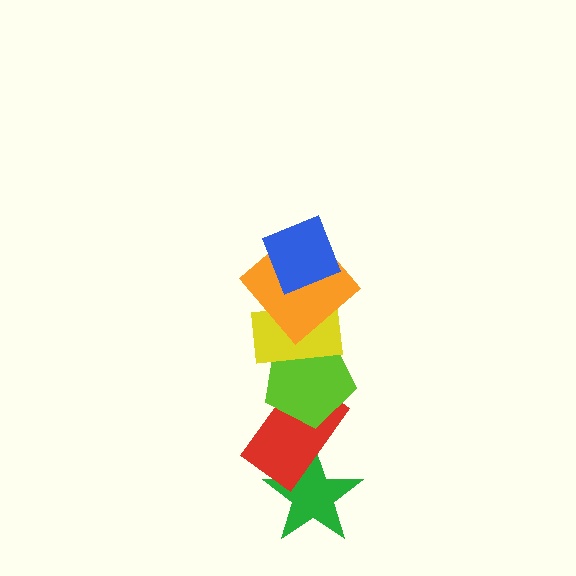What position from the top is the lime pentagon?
The lime pentagon is 4th from the top.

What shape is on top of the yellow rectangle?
The orange diamond is on top of the yellow rectangle.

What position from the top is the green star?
The green star is 6th from the top.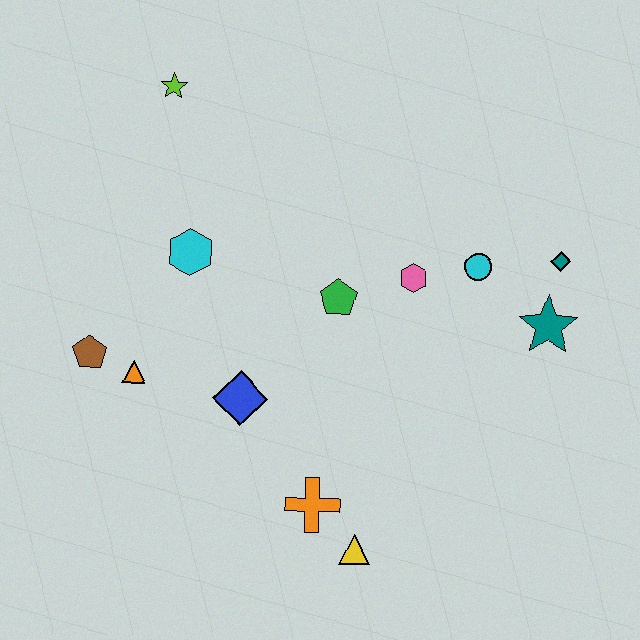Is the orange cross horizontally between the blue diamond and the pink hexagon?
Yes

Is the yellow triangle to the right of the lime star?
Yes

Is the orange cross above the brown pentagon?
No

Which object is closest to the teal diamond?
The teal star is closest to the teal diamond.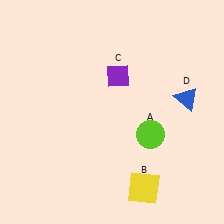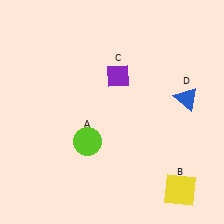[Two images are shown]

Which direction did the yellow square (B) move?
The yellow square (B) moved right.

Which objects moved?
The objects that moved are: the lime circle (A), the yellow square (B).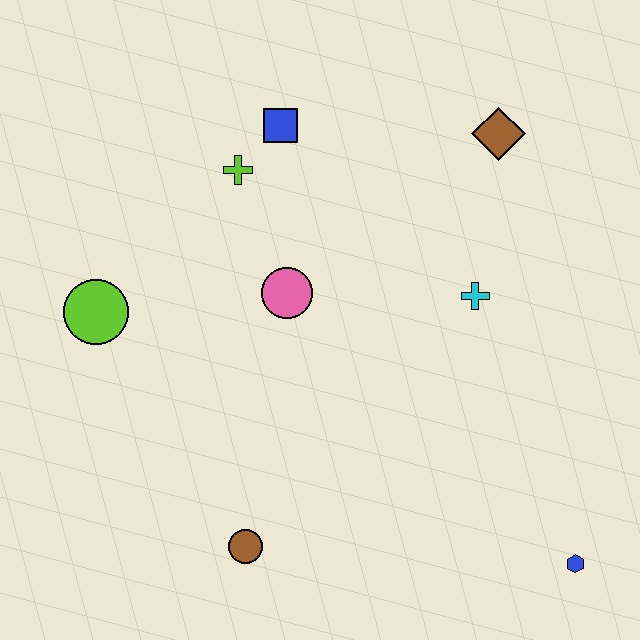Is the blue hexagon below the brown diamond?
Yes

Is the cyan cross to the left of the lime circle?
No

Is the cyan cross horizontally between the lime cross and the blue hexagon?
Yes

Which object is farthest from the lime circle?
The blue hexagon is farthest from the lime circle.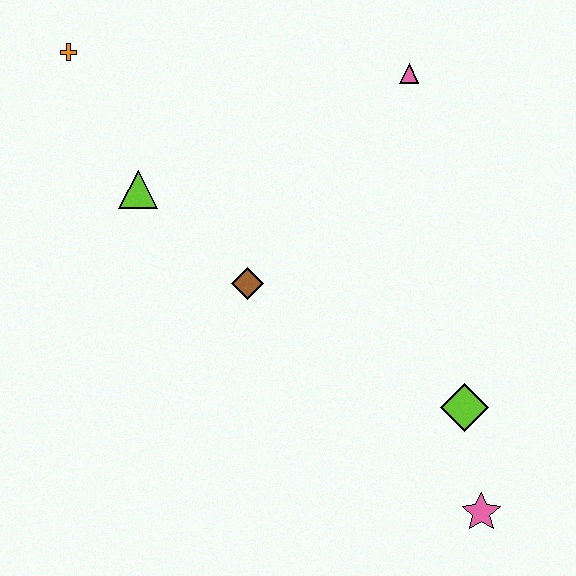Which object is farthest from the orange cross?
The pink star is farthest from the orange cross.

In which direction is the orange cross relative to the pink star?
The orange cross is above the pink star.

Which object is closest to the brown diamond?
The lime triangle is closest to the brown diamond.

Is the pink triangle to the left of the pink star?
Yes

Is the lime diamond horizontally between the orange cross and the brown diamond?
No